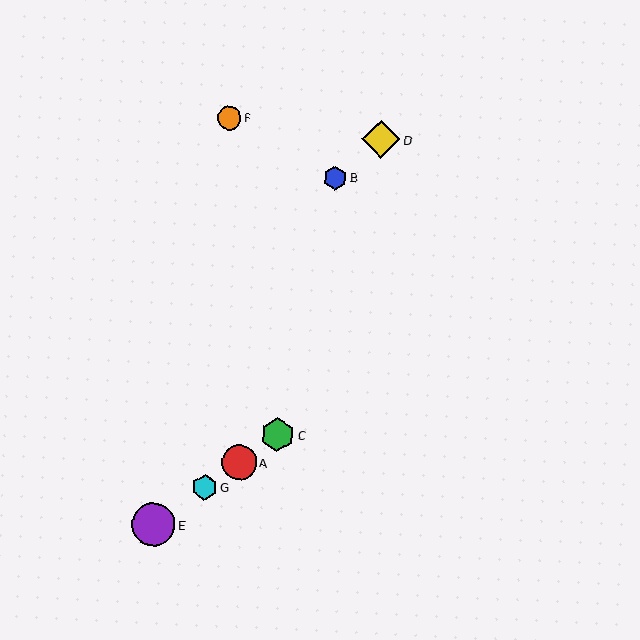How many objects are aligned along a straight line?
4 objects (A, C, E, G) are aligned along a straight line.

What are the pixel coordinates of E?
Object E is at (153, 524).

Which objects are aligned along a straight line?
Objects A, C, E, G are aligned along a straight line.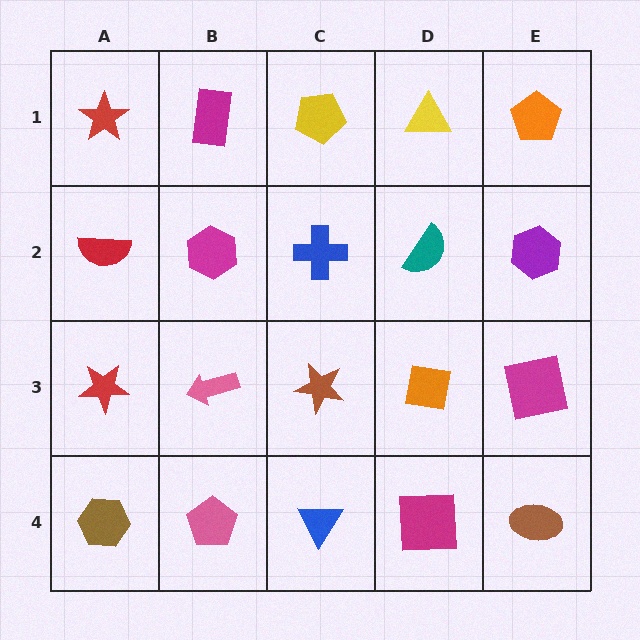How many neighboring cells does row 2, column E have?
3.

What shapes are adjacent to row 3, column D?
A teal semicircle (row 2, column D), a magenta square (row 4, column D), a brown star (row 3, column C), a magenta square (row 3, column E).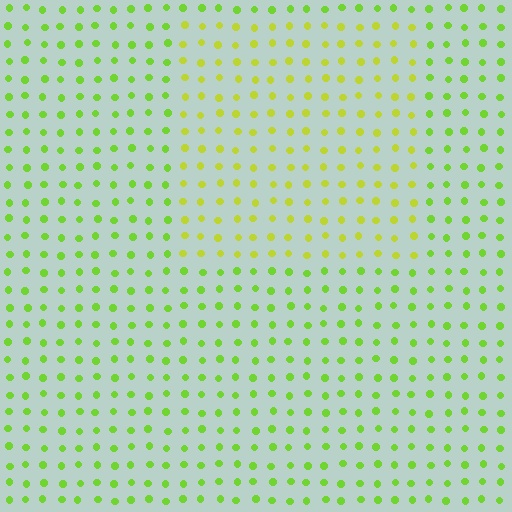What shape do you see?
I see a rectangle.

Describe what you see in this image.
The image is filled with small lime elements in a uniform arrangement. A rectangle-shaped region is visible where the elements are tinted to a slightly different hue, forming a subtle color boundary.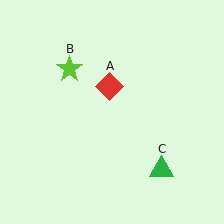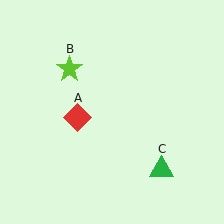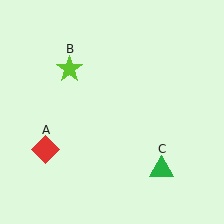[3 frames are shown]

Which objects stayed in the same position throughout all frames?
Lime star (object B) and green triangle (object C) remained stationary.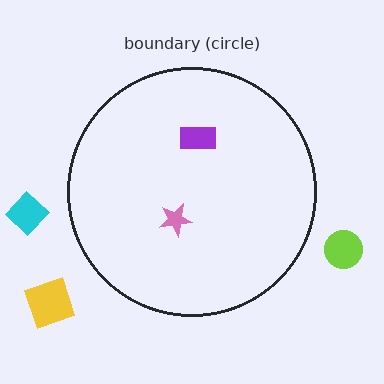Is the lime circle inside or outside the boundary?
Outside.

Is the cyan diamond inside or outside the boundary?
Outside.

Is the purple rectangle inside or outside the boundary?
Inside.